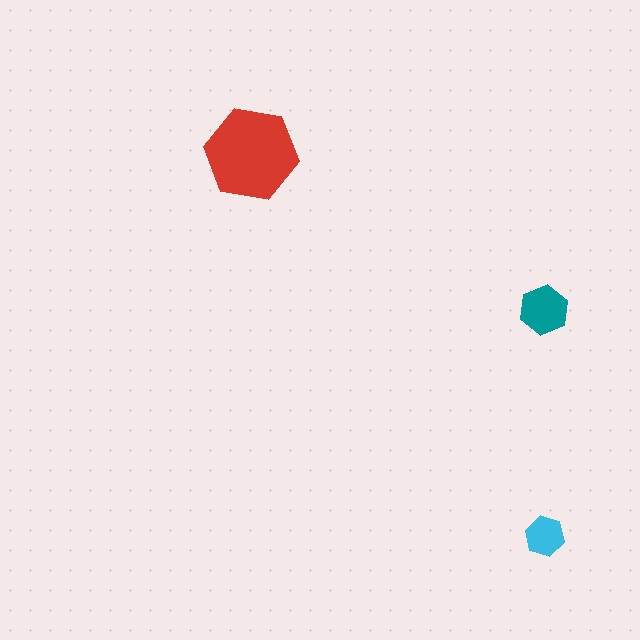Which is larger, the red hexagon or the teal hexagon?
The red one.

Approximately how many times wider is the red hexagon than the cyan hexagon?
About 2.5 times wider.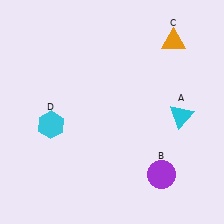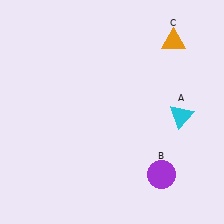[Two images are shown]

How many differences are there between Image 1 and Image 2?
There is 1 difference between the two images.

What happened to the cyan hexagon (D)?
The cyan hexagon (D) was removed in Image 2. It was in the bottom-left area of Image 1.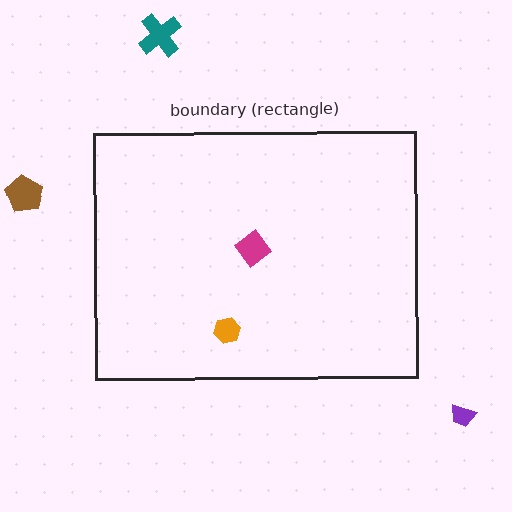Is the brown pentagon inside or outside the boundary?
Outside.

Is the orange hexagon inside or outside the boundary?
Inside.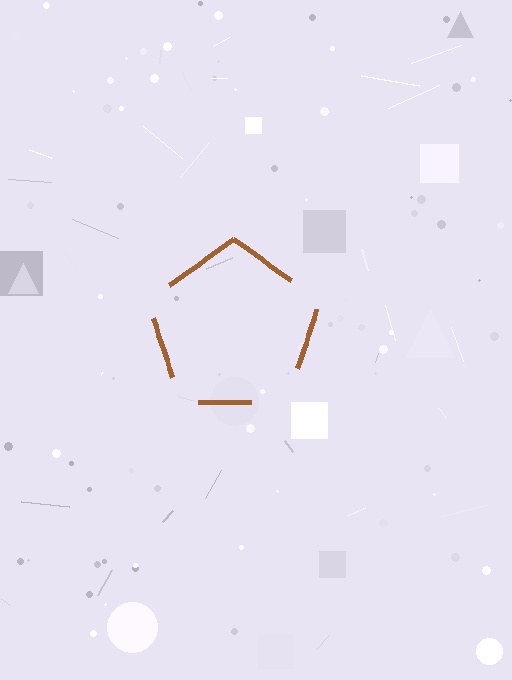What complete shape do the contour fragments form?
The contour fragments form a pentagon.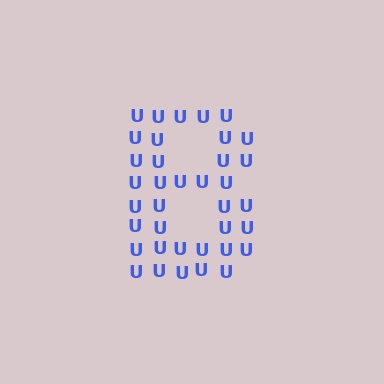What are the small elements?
The small elements are letter U's.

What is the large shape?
The large shape is the letter B.